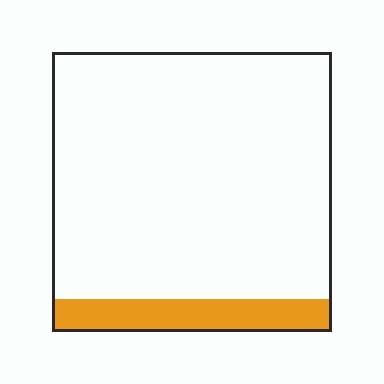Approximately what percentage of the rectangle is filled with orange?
Approximately 10%.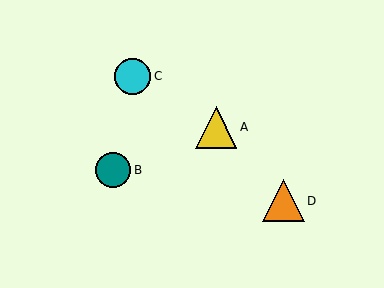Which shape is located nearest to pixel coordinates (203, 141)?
The yellow triangle (labeled A) at (216, 128) is nearest to that location.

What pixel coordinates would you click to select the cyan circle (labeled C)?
Click at (133, 76) to select the cyan circle C.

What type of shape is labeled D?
Shape D is an orange triangle.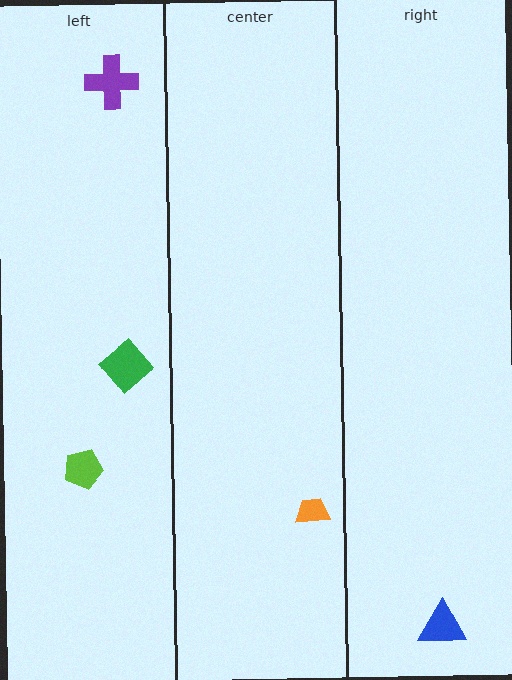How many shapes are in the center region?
1.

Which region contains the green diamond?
The left region.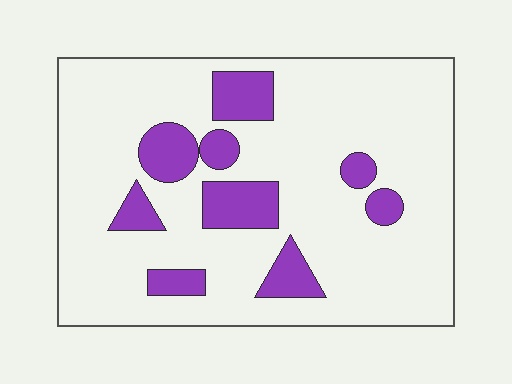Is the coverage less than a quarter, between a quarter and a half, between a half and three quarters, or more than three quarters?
Less than a quarter.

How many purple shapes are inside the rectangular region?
9.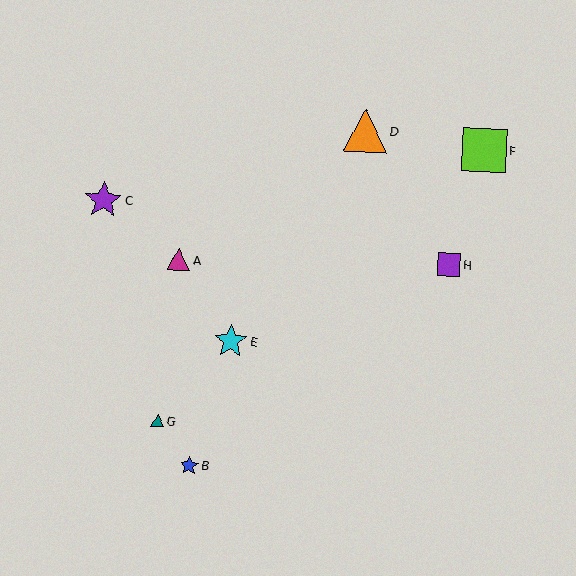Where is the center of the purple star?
The center of the purple star is at (103, 200).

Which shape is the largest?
The lime square (labeled F) is the largest.